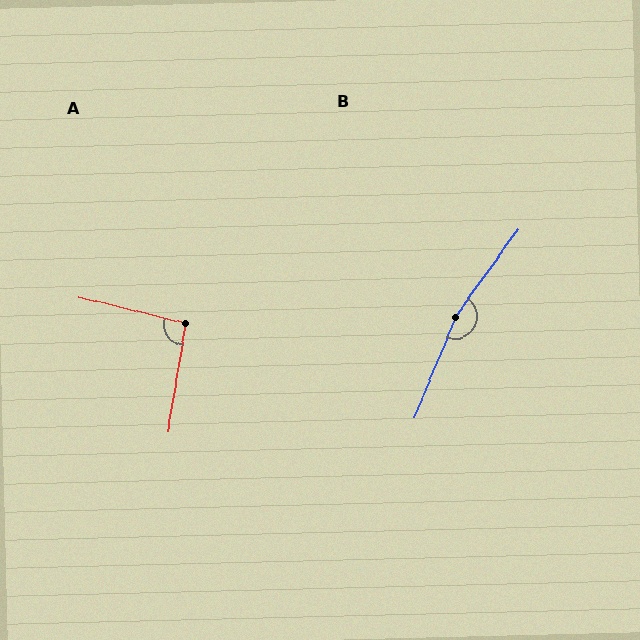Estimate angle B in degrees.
Approximately 167 degrees.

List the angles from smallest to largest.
A (94°), B (167°).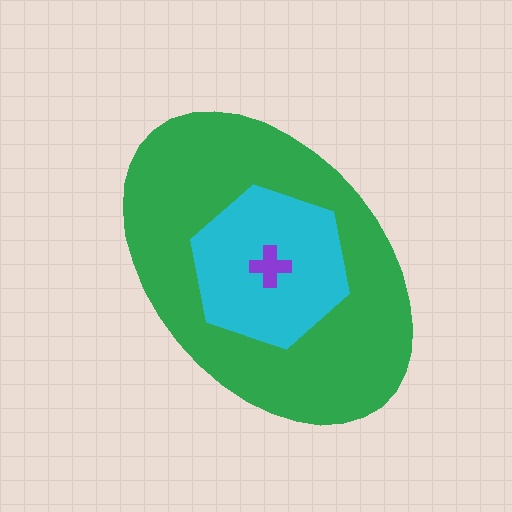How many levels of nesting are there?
3.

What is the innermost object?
The purple cross.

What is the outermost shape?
The green ellipse.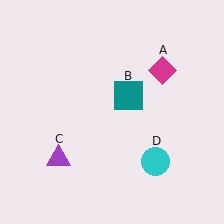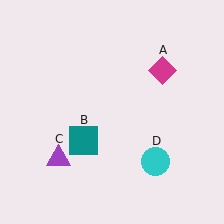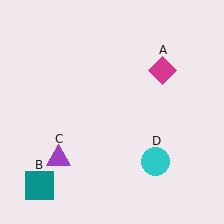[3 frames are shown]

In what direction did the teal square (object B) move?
The teal square (object B) moved down and to the left.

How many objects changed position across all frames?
1 object changed position: teal square (object B).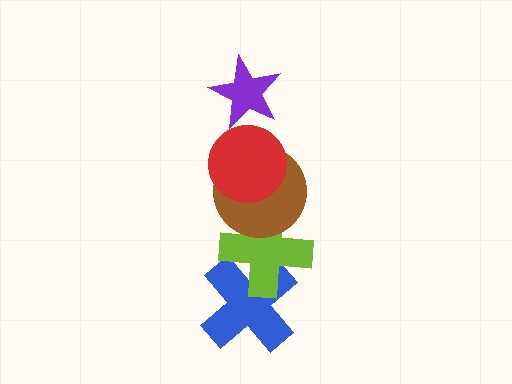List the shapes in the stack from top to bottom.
From top to bottom: the purple star, the red circle, the brown circle, the lime cross, the blue cross.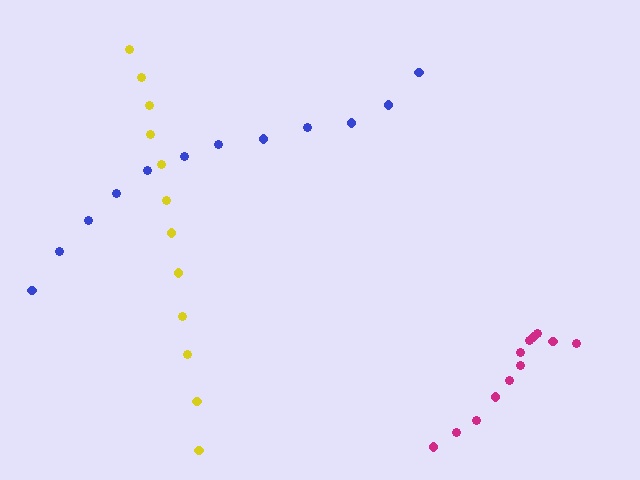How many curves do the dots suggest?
There are 3 distinct paths.